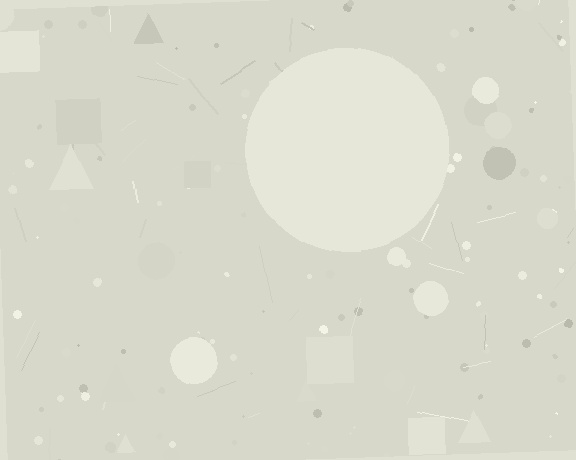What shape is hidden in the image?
A circle is hidden in the image.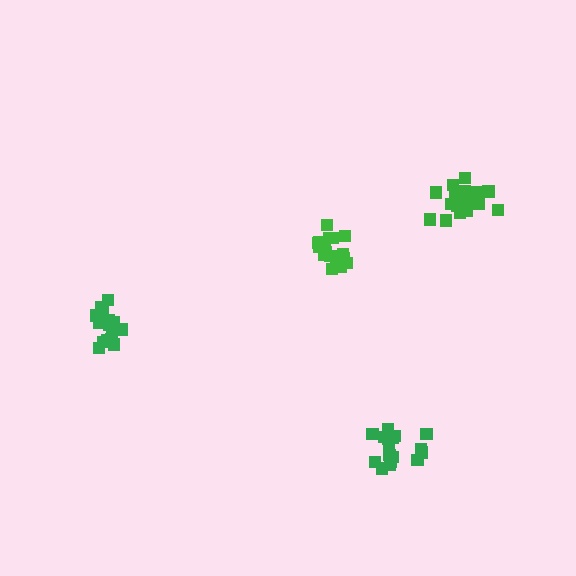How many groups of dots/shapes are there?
There are 4 groups.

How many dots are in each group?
Group 1: 18 dots, Group 2: 18 dots, Group 3: 17 dots, Group 4: 18 dots (71 total).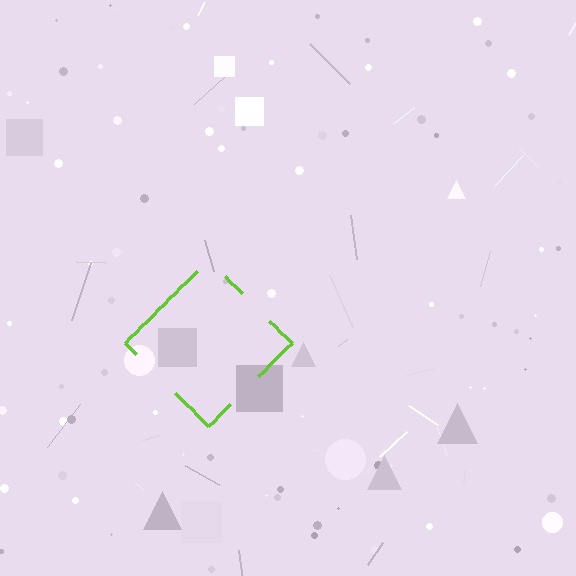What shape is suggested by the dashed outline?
The dashed outline suggests a diamond.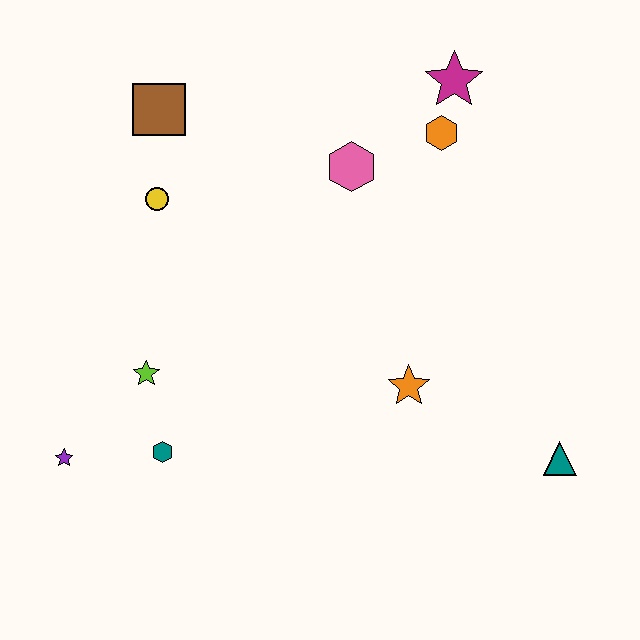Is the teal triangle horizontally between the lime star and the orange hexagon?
No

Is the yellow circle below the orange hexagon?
Yes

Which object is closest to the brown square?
The yellow circle is closest to the brown square.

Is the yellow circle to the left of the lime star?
No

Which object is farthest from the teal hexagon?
The magenta star is farthest from the teal hexagon.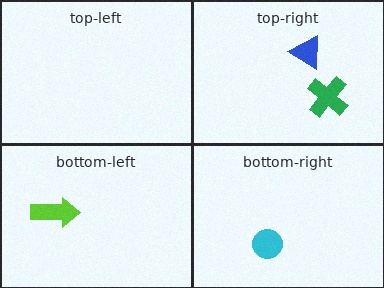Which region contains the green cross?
The top-right region.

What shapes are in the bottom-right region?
The cyan circle.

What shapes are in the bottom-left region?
The lime arrow.